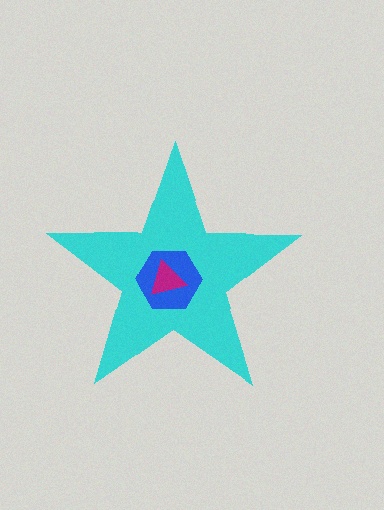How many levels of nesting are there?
3.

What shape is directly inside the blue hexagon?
The magenta triangle.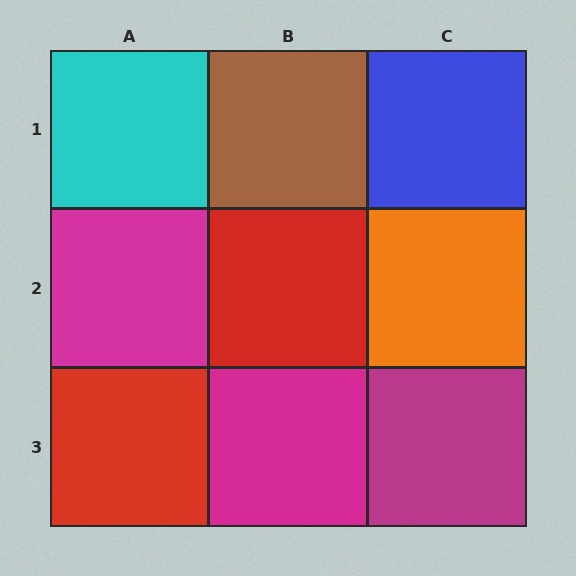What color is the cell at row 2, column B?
Red.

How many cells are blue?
1 cell is blue.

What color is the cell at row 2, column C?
Orange.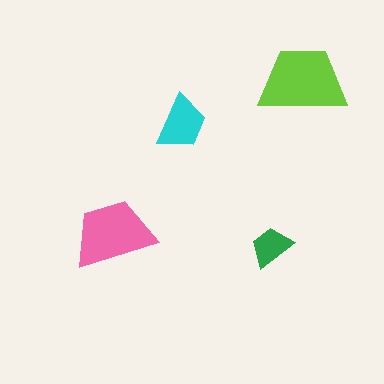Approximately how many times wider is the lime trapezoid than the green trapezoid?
About 2 times wider.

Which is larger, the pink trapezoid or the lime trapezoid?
The lime one.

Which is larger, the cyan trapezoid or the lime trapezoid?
The lime one.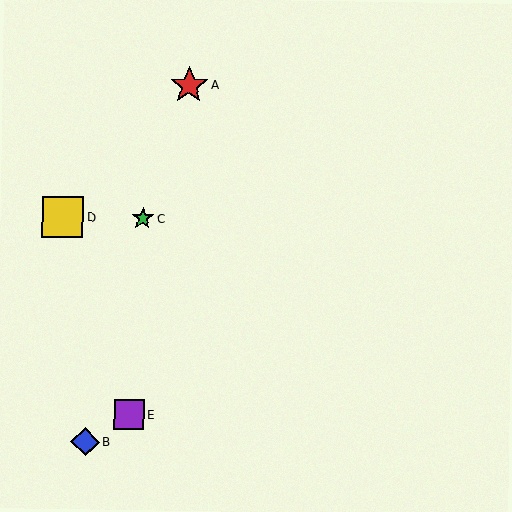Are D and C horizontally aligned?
Yes, both are at y≈217.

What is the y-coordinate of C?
Object C is at y≈219.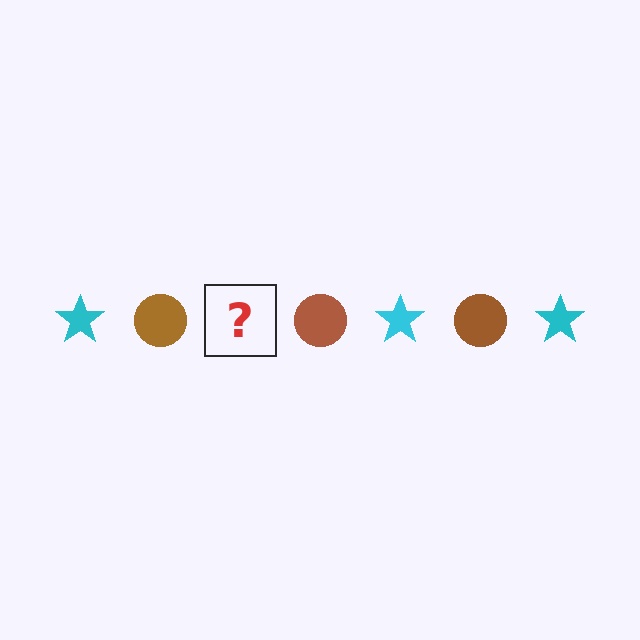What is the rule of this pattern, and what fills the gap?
The rule is that the pattern alternates between cyan star and brown circle. The gap should be filled with a cyan star.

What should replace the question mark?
The question mark should be replaced with a cyan star.